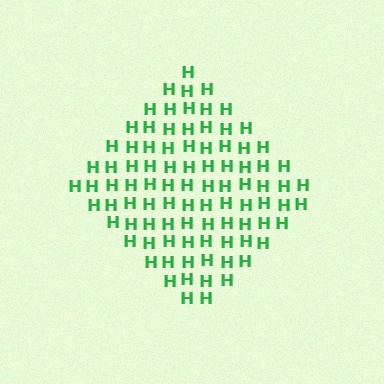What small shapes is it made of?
It is made of small letter H's.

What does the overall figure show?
The overall figure shows a diamond.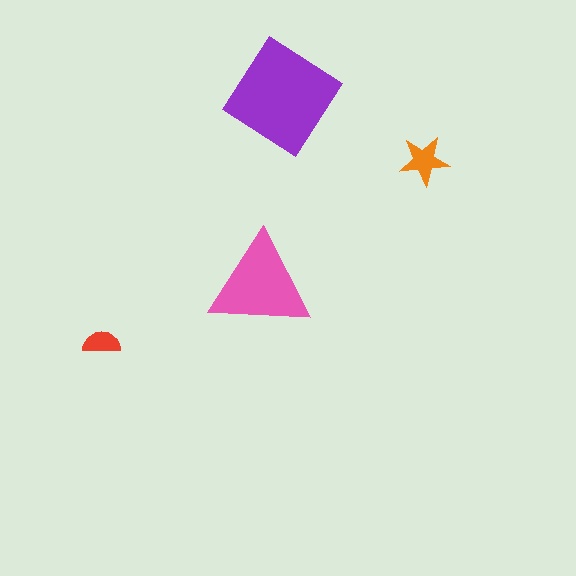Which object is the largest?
The purple diamond.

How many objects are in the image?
There are 4 objects in the image.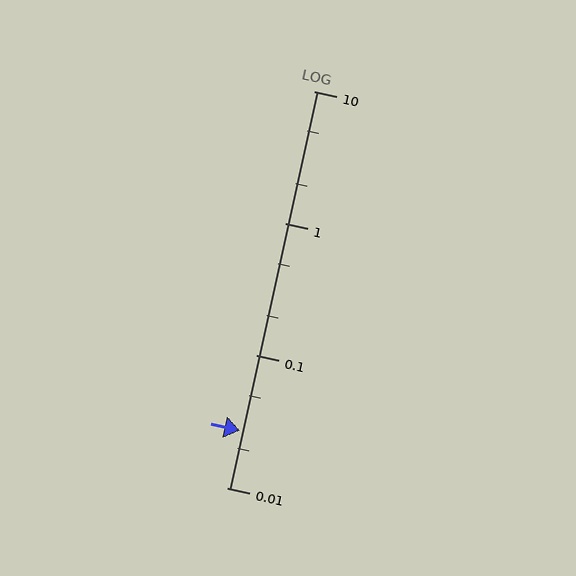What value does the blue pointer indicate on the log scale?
The pointer indicates approximately 0.027.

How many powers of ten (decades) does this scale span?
The scale spans 3 decades, from 0.01 to 10.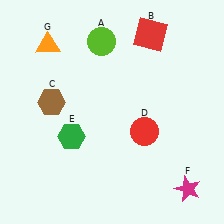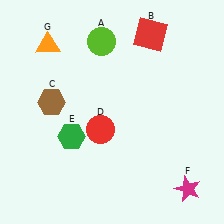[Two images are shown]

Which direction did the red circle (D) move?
The red circle (D) moved left.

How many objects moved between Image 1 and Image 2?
1 object moved between the two images.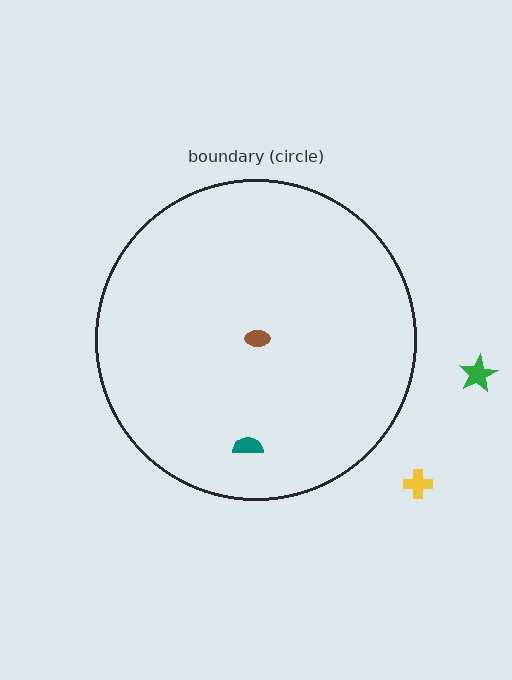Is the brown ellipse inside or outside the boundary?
Inside.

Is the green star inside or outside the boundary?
Outside.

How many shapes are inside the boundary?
2 inside, 2 outside.